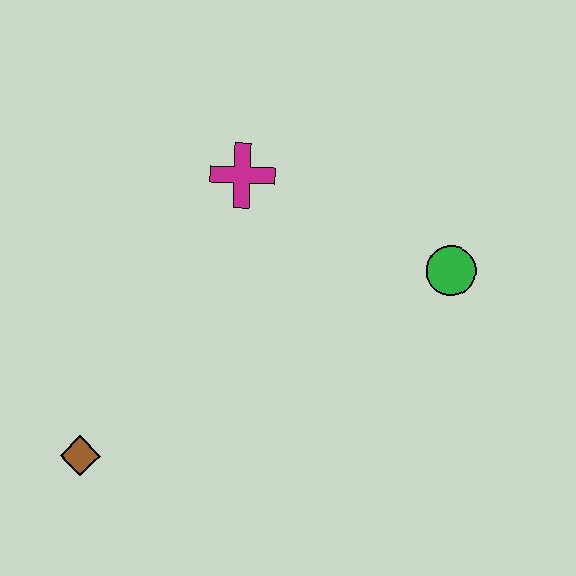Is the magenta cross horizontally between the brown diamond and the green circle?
Yes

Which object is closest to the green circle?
The magenta cross is closest to the green circle.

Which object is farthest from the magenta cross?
The brown diamond is farthest from the magenta cross.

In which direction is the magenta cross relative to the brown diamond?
The magenta cross is above the brown diamond.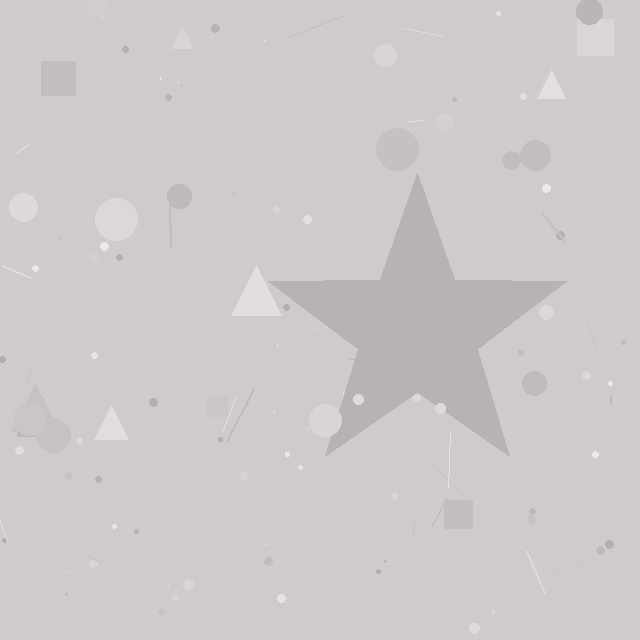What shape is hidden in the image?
A star is hidden in the image.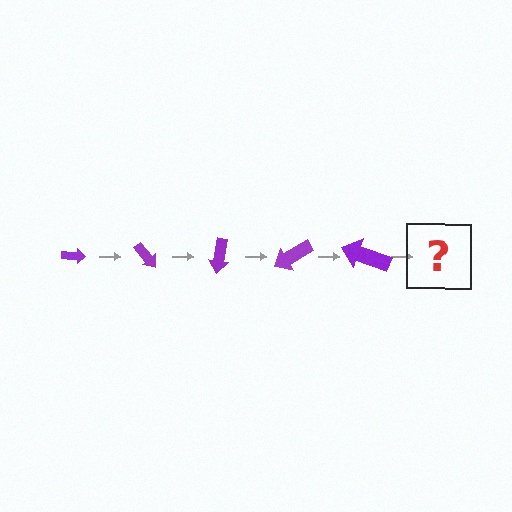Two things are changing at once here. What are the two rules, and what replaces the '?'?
The two rules are that the arrow grows larger each step and it rotates 50 degrees each step. The '?' should be an arrow, larger than the previous one and rotated 250 degrees from the start.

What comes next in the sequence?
The next element should be an arrow, larger than the previous one and rotated 250 degrees from the start.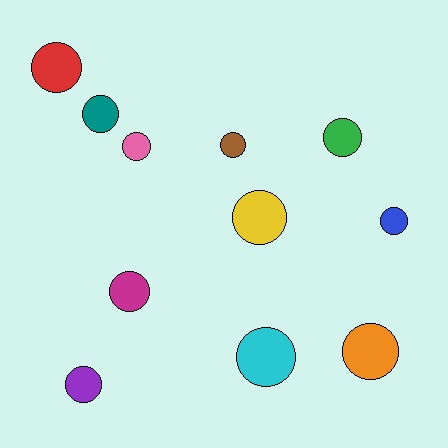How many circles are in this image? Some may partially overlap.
There are 11 circles.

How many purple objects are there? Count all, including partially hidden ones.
There is 1 purple object.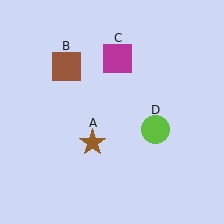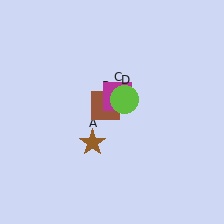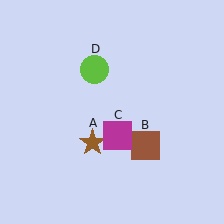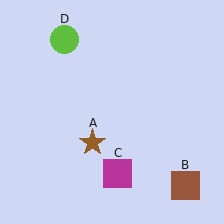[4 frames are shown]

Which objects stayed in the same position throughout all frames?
Brown star (object A) remained stationary.